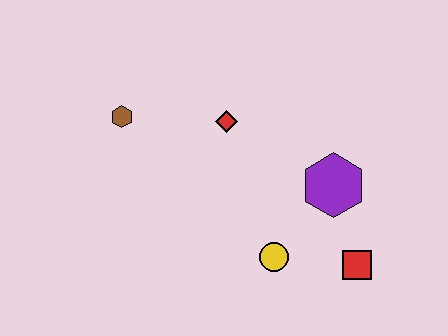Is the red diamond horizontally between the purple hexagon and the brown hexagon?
Yes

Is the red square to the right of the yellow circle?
Yes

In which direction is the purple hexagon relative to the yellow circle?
The purple hexagon is above the yellow circle.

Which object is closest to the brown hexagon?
The red diamond is closest to the brown hexagon.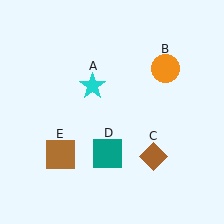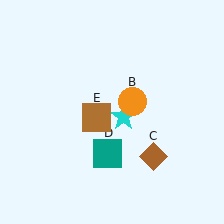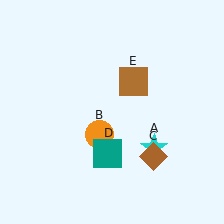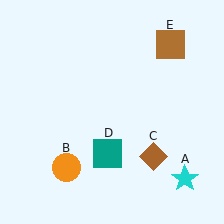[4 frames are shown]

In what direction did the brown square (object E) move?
The brown square (object E) moved up and to the right.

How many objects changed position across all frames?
3 objects changed position: cyan star (object A), orange circle (object B), brown square (object E).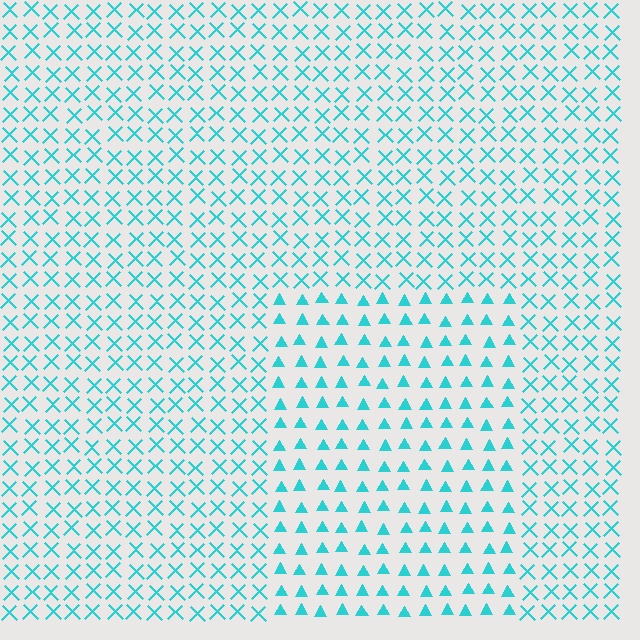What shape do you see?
I see a rectangle.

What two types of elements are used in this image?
The image uses triangles inside the rectangle region and X marks outside it.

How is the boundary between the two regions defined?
The boundary is defined by a change in element shape: triangles inside vs. X marks outside. All elements share the same color and spacing.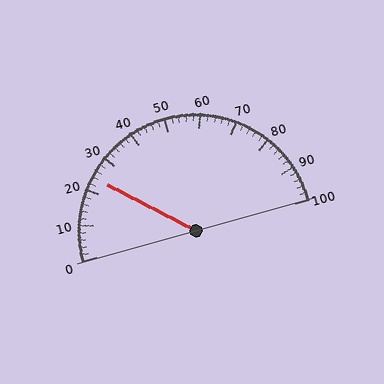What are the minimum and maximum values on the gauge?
The gauge ranges from 0 to 100.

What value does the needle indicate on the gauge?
The needle indicates approximately 24.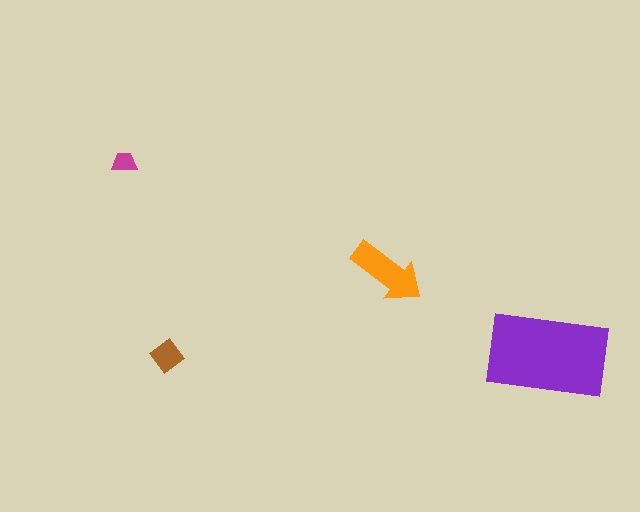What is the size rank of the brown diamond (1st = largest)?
3rd.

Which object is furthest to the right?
The purple rectangle is rightmost.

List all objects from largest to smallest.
The purple rectangle, the orange arrow, the brown diamond, the magenta trapezoid.